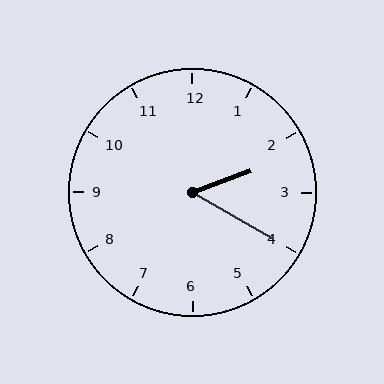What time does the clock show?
2:20.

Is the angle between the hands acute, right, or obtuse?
It is acute.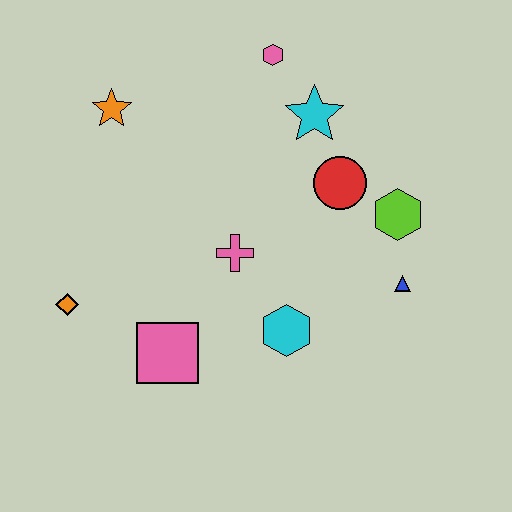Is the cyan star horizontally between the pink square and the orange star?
No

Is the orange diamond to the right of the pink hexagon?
No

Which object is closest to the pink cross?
The cyan hexagon is closest to the pink cross.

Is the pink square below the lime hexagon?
Yes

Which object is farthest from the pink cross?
The pink hexagon is farthest from the pink cross.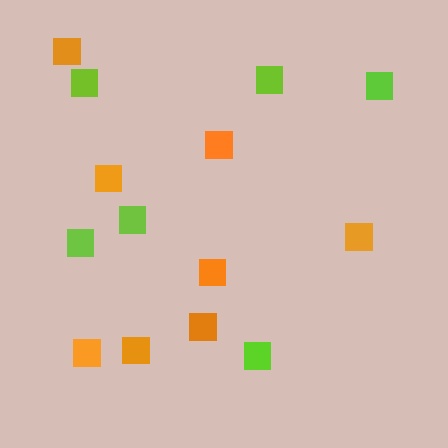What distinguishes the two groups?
There are 2 groups: one group of lime squares (6) and one group of orange squares (8).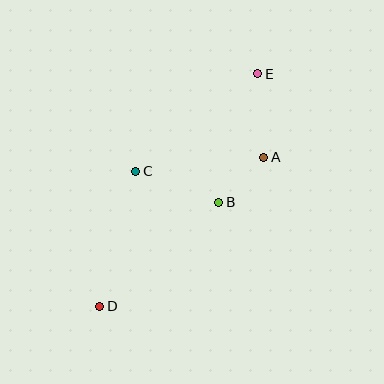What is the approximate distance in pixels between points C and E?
The distance between C and E is approximately 156 pixels.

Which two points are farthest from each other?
Points D and E are farthest from each other.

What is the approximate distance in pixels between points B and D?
The distance between B and D is approximately 158 pixels.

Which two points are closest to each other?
Points A and B are closest to each other.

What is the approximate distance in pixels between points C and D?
The distance between C and D is approximately 140 pixels.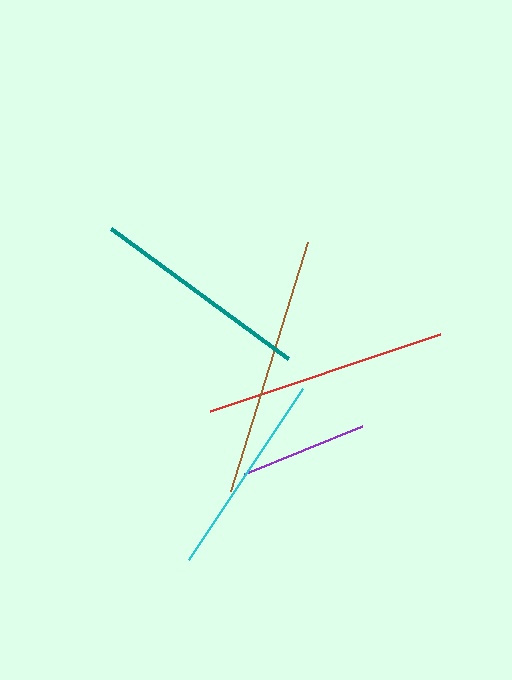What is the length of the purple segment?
The purple segment is approximately 127 pixels long.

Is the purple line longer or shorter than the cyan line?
The cyan line is longer than the purple line.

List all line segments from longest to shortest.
From longest to shortest: brown, red, teal, cyan, purple.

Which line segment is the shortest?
The purple line is the shortest at approximately 127 pixels.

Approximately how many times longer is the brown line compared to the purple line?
The brown line is approximately 2.1 times the length of the purple line.